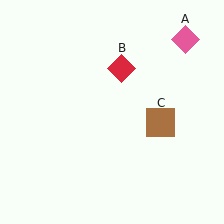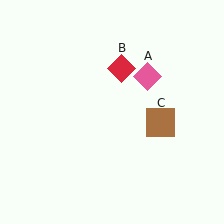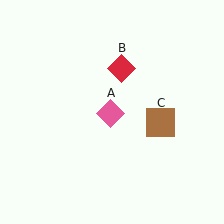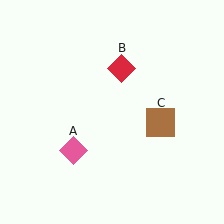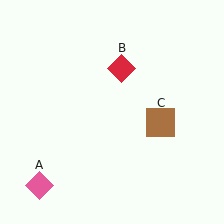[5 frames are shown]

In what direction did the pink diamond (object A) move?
The pink diamond (object A) moved down and to the left.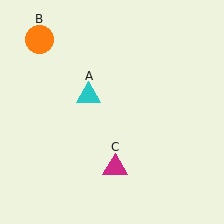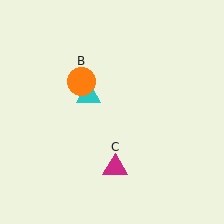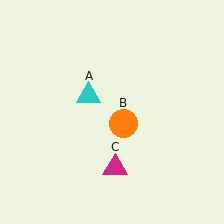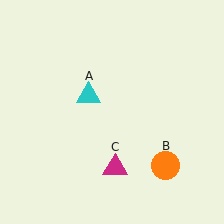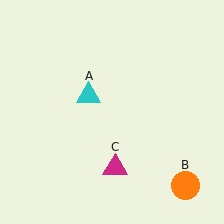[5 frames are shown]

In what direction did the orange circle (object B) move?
The orange circle (object B) moved down and to the right.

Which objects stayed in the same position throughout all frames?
Cyan triangle (object A) and magenta triangle (object C) remained stationary.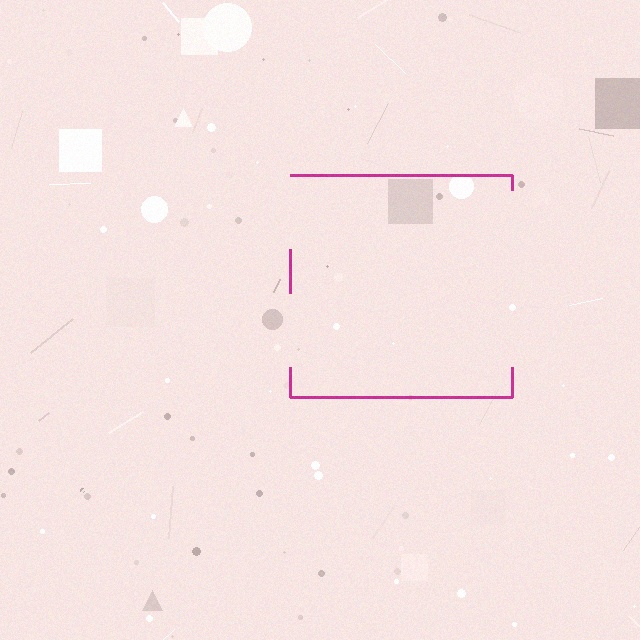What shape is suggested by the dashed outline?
The dashed outline suggests a square.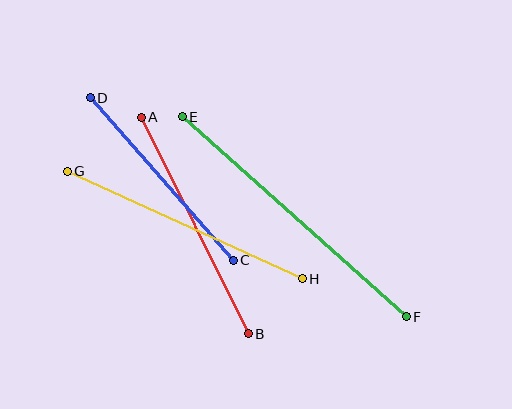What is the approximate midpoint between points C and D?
The midpoint is at approximately (162, 179) pixels.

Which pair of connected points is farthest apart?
Points E and F are farthest apart.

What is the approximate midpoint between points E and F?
The midpoint is at approximately (294, 217) pixels.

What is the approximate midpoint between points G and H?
The midpoint is at approximately (185, 225) pixels.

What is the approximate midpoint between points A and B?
The midpoint is at approximately (195, 226) pixels.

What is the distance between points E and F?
The distance is approximately 300 pixels.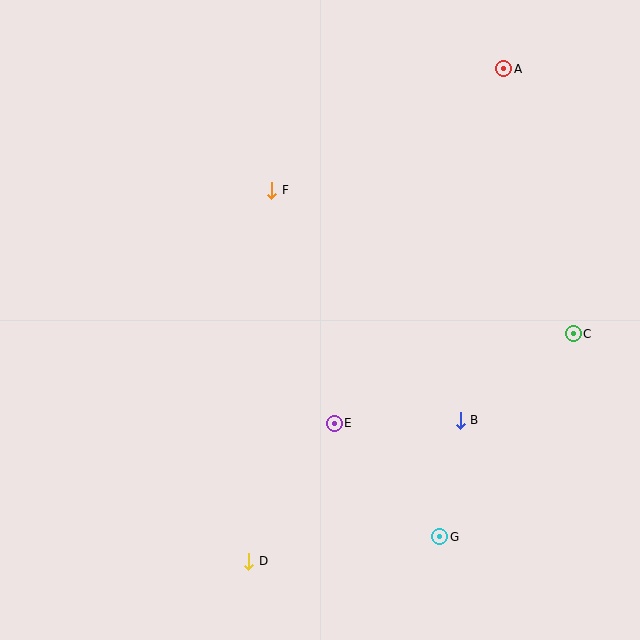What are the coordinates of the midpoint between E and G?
The midpoint between E and G is at (387, 480).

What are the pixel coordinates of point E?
Point E is at (334, 423).